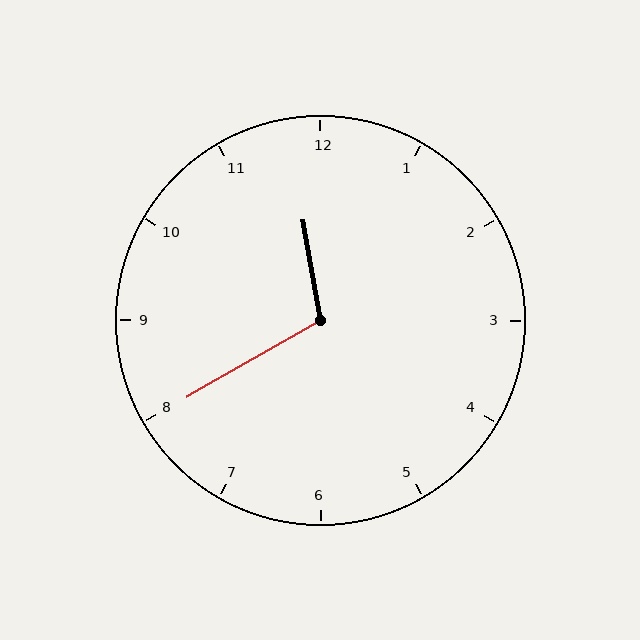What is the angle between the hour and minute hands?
Approximately 110 degrees.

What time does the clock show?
11:40.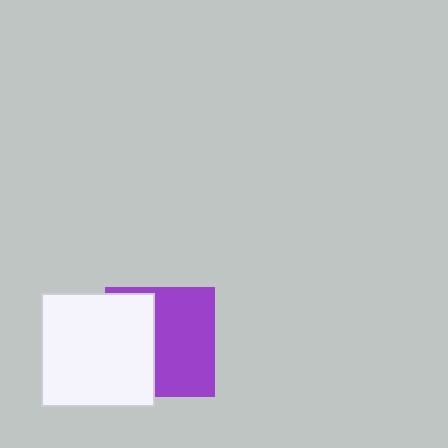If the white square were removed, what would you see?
You would see the complete purple square.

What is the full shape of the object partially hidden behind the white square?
The partially hidden object is a purple square.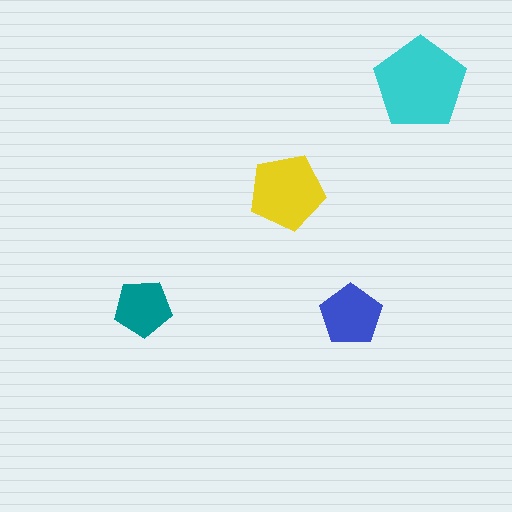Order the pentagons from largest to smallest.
the cyan one, the yellow one, the blue one, the teal one.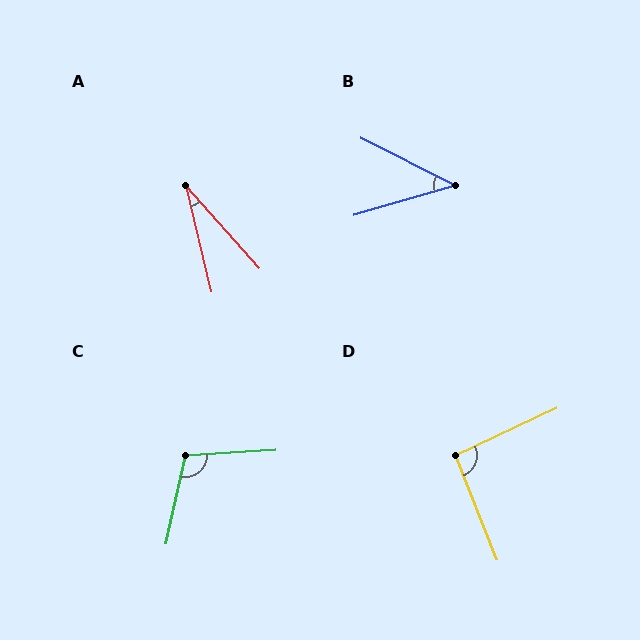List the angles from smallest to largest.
A (28°), B (43°), D (93°), C (106°).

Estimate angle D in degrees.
Approximately 93 degrees.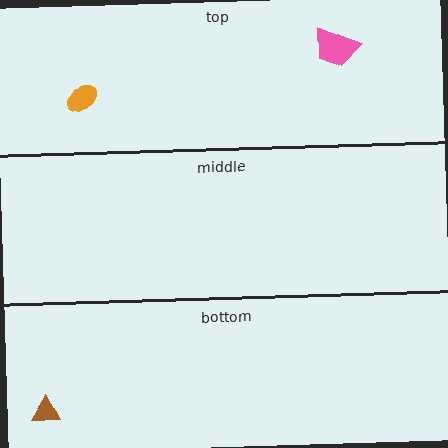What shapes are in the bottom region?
The brown triangle.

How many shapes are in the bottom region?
1.